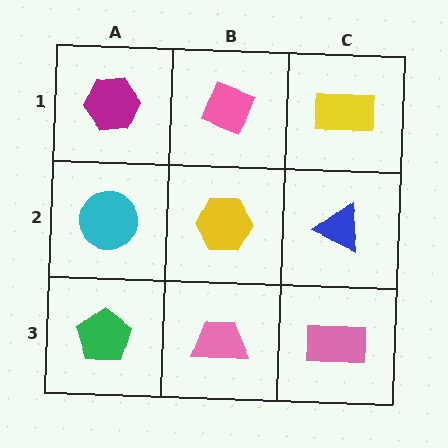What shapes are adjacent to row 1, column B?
A yellow hexagon (row 2, column B), a magenta hexagon (row 1, column A), a yellow rectangle (row 1, column C).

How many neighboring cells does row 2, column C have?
3.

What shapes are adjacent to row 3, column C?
A blue triangle (row 2, column C), a pink trapezoid (row 3, column B).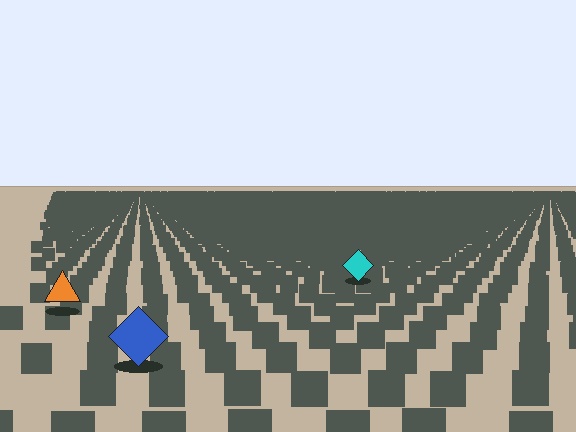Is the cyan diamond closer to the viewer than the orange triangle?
No. The orange triangle is closer — you can tell from the texture gradient: the ground texture is coarser near it.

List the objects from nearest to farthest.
From nearest to farthest: the blue diamond, the orange triangle, the cyan diamond.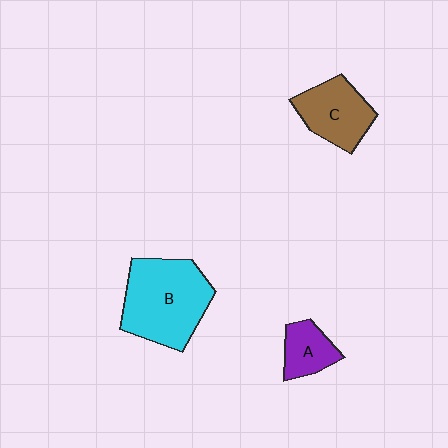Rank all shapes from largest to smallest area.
From largest to smallest: B (cyan), C (brown), A (purple).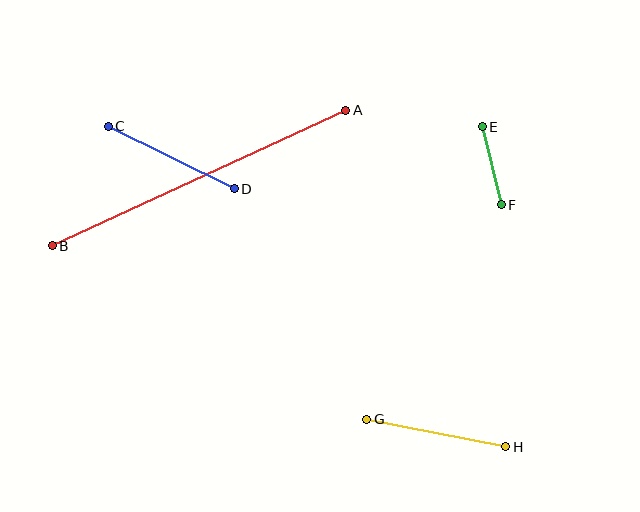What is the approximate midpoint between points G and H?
The midpoint is at approximately (436, 433) pixels.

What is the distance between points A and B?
The distance is approximately 323 pixels.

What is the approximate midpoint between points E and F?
The midpoint is at approximately (492, 166) pixels.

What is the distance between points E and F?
The distance is approximately 80 pixels.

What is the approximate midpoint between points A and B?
The midpoint is at approximately (199, 178) pixels.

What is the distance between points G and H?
The distance is approximately 142 pixels.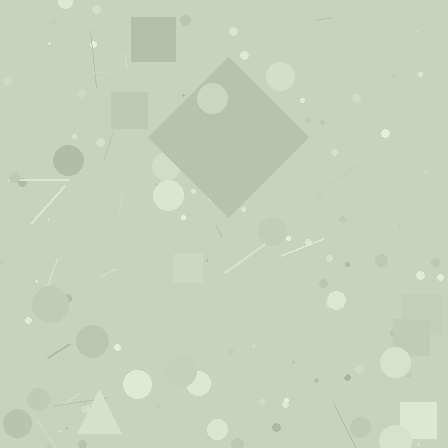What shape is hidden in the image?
A diamond is hidden in the image.